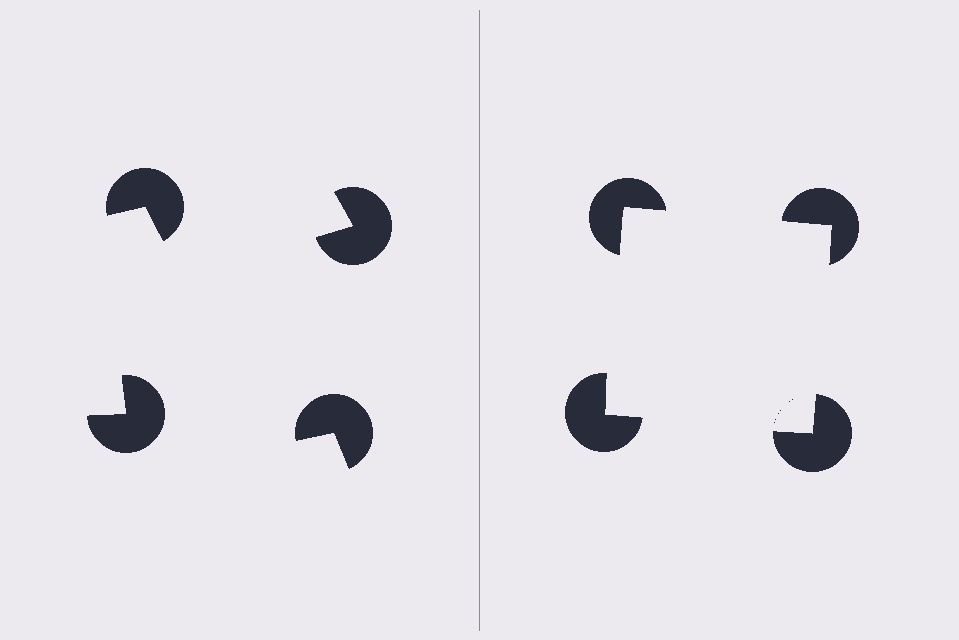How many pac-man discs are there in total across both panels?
8 — 4 on each side.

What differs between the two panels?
The pac-man discs are positioned identically on both sides; only the wedge orientations differ. On the right they align to a square; on the left they are misaligned.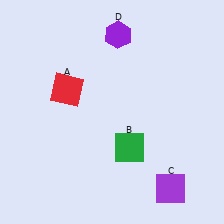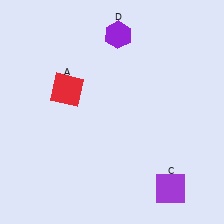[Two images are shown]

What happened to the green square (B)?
The green square (B) was removed in Image 2. It was in the bottom-right area of Image 1.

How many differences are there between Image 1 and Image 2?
There is 1 difference between the two images.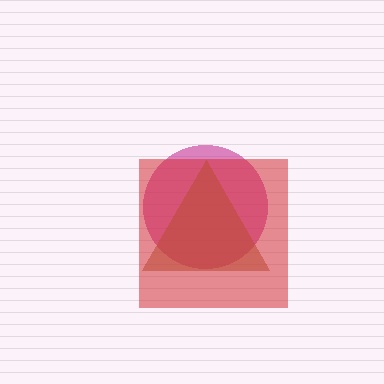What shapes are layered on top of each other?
The layered shapes are: a magenta circle, a brown triangle, a red square.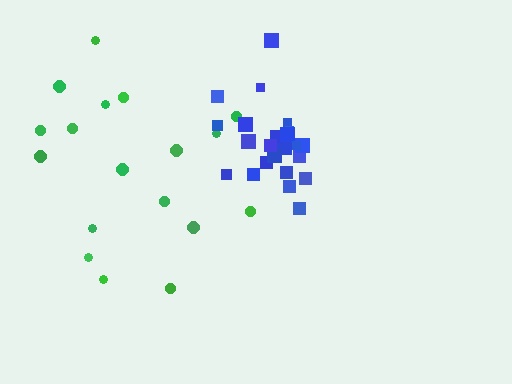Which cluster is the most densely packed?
Blue.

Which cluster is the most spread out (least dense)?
Green.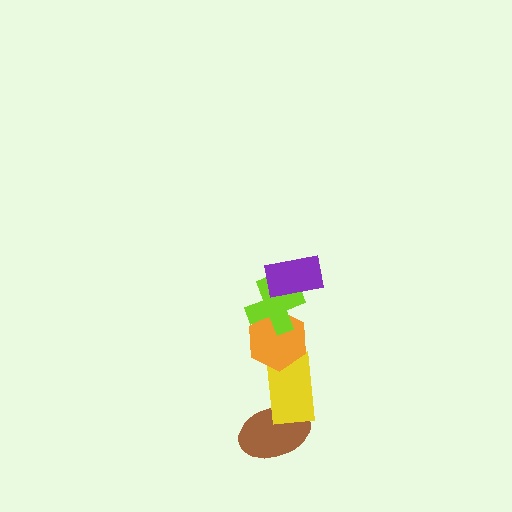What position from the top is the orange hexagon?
The orange hexagon is 3rd from the top.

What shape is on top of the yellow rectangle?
The orange hexagon is on top of the yellow rectangle.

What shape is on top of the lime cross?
The purple rectangle is on top of the lime cross.